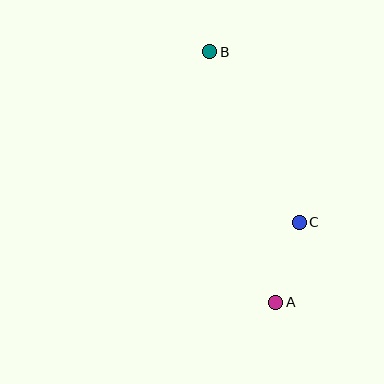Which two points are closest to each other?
Points A and C are closest to each other.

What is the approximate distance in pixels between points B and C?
The distance between B and C is approximately 193 pixels.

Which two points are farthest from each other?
Points A and B are farthest from each other.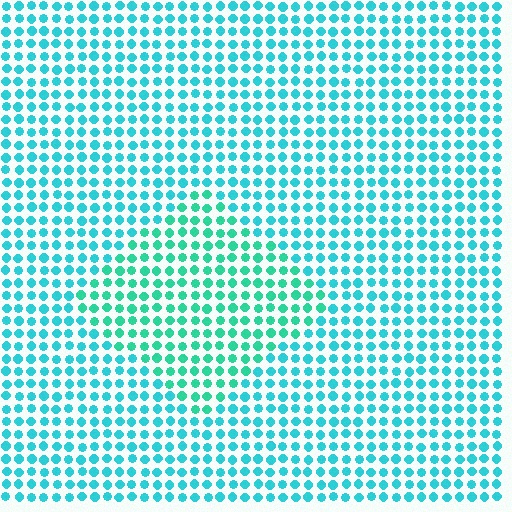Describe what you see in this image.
The image is filled with small cyan elements in a uniform arrangement. A diamond-shaped region is visible where the elements are tinted to a slightly different hue, forming a subtle color boundary.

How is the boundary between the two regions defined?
The boundary is defined purely by a slight shift in hue (about 23 degrees). Spacing, size, and orientation are identical on both sides.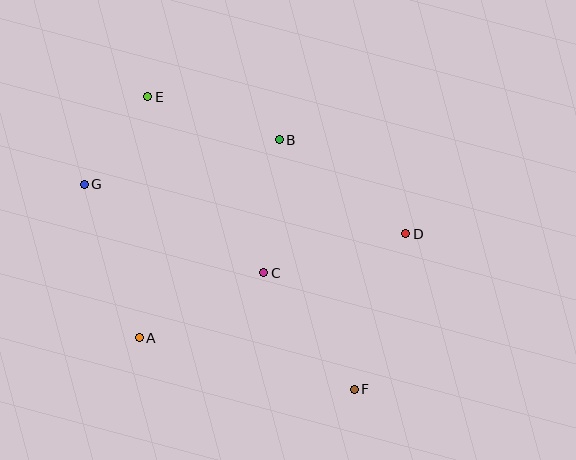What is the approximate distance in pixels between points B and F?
The distance between B and F is approximately 261 pixels.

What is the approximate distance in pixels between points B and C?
The distance between B and C is approximately 134 pixels.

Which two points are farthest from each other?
Points E and F are farthest from each other.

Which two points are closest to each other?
Points E and G are closest to each other.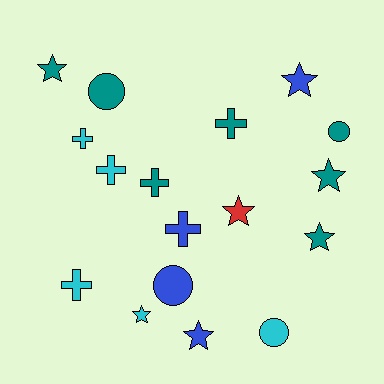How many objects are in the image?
There are 17 objects.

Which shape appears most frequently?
Star, with 7 objects.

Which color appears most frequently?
Teal, with 7 objects.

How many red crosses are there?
There are no red crosses.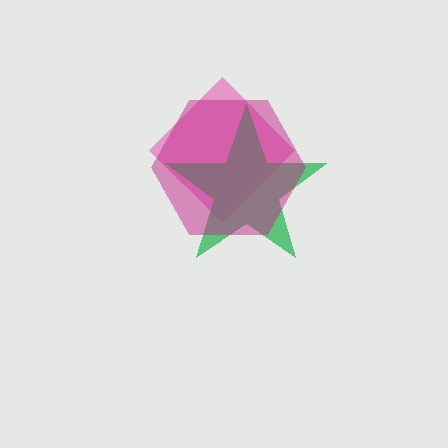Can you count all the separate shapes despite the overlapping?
Yes, there are 3 separate shapes.